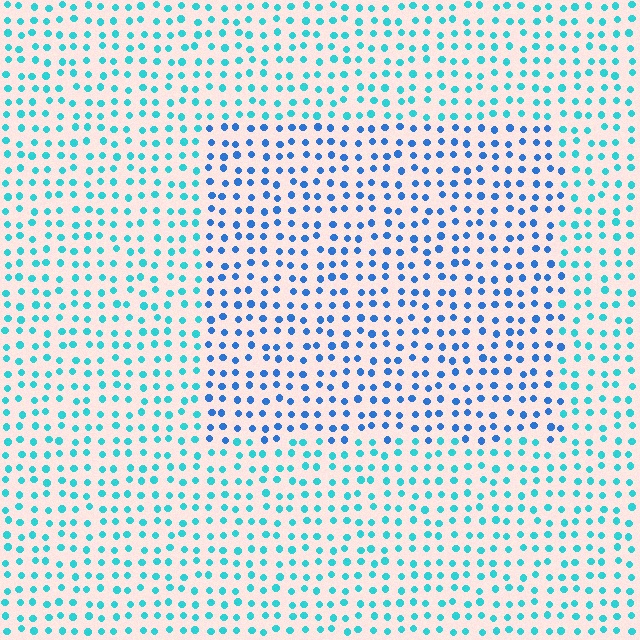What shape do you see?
I see a rectangle.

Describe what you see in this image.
The image is filled with small cyan elements in a uniform arrangement. A rectangle-shaped region is visible where the elements are tinted to a slightly different hue, forming a subtle color boundary.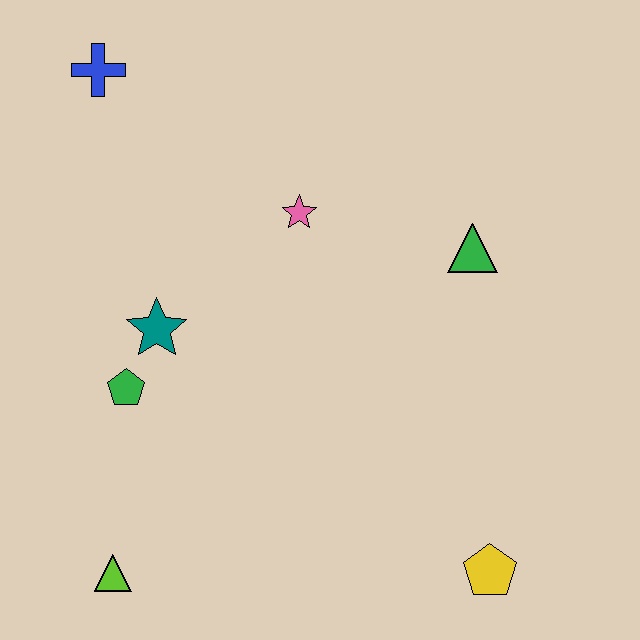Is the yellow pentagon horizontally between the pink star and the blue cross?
No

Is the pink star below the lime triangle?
No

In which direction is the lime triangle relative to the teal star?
The lime triangle is below the teal star.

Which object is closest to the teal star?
The green pentagon is closest to the teal star.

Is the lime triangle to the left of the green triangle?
Yes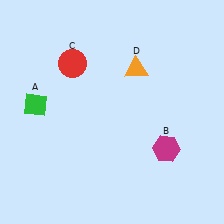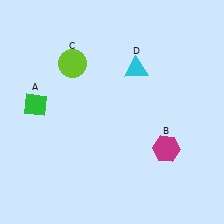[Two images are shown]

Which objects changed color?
C changed from red to lime. D changed from orange to cyan.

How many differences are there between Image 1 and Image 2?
There are 2 differences between the two images.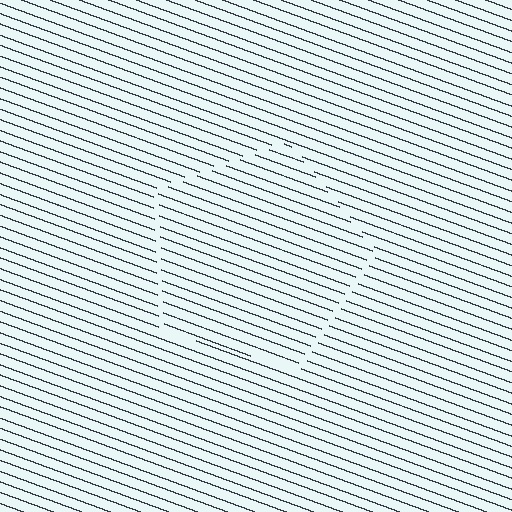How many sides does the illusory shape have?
5 sides — the line-ends trace a pentagon.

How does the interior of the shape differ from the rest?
The interior of the shape contains the same grating, shifted by half a period — the contour is defined by the phase discontinuity where line-ends from the inner and outer gratings abut.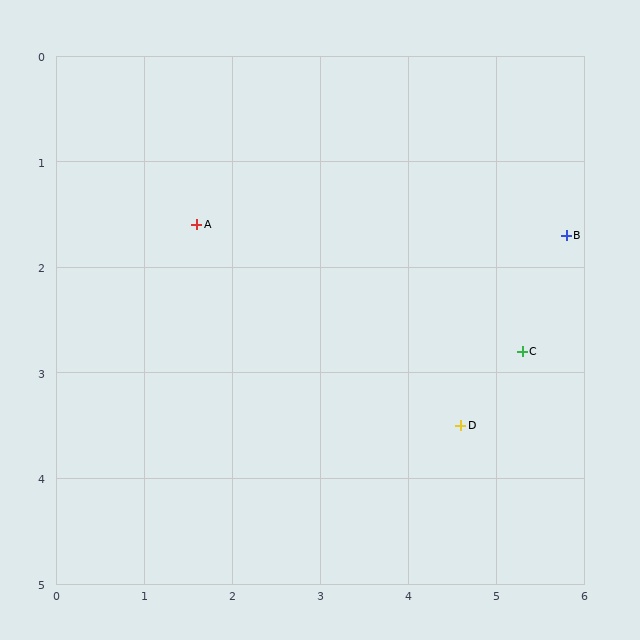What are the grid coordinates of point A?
Point A is at approximately (1.6, 1.6).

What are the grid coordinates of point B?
Point B is at approximately (5.8, 1.7).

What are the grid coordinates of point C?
Point C is at approximately (5.3, 2.8).